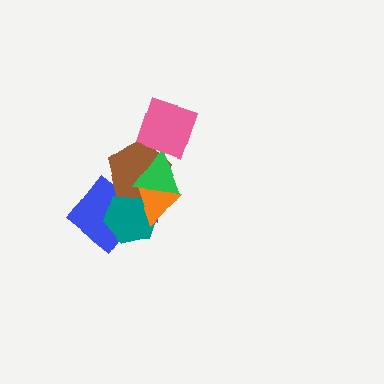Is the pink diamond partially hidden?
No, no other shape covers it.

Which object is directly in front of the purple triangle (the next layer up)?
The blue diamond is directly in front of the purple triangle.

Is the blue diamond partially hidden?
Yes, it is partially covered by another shape.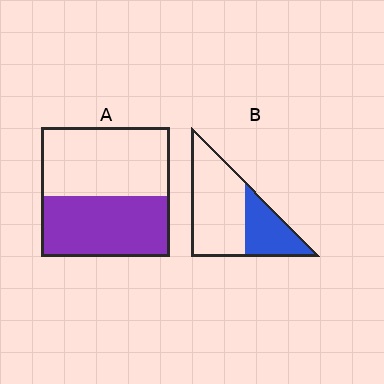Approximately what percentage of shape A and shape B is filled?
A is approximately 45% and B is approximately 35%.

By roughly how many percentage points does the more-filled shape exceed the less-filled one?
By roughly 15 percentage points (A over B).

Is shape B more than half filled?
No.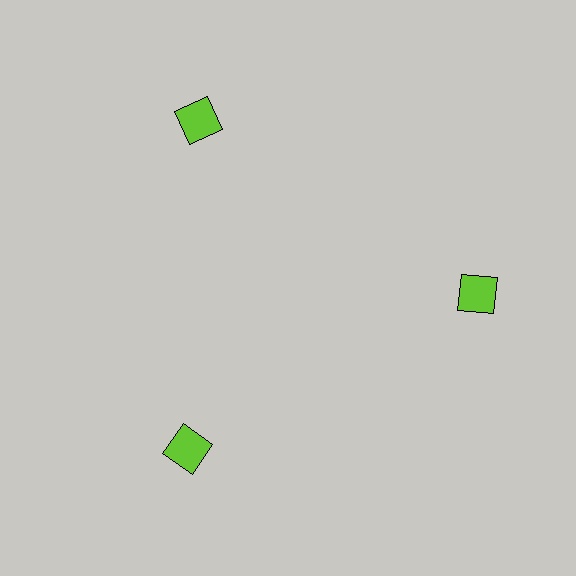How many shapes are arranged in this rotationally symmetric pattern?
There are 3 shapes, arranged in 3 groups of 1.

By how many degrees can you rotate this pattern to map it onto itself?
The pattern maps onto itself every 120 degrees of rotation.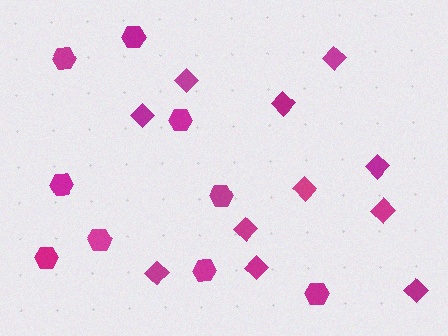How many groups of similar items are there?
There are 2 groups: one group of diamonds (11) and one group of hexagons (9).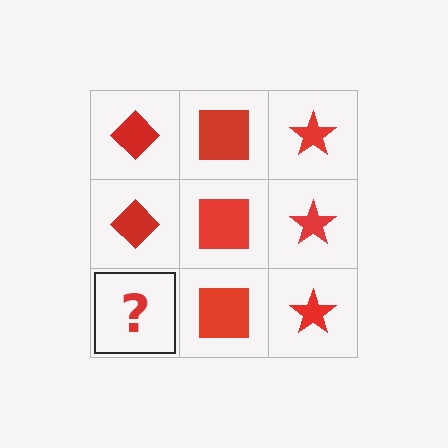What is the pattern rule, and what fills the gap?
The rule is that each column has a consistent shape. The gap should be filled with a red diamond.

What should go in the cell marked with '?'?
The missing cell should contain a red diamond.